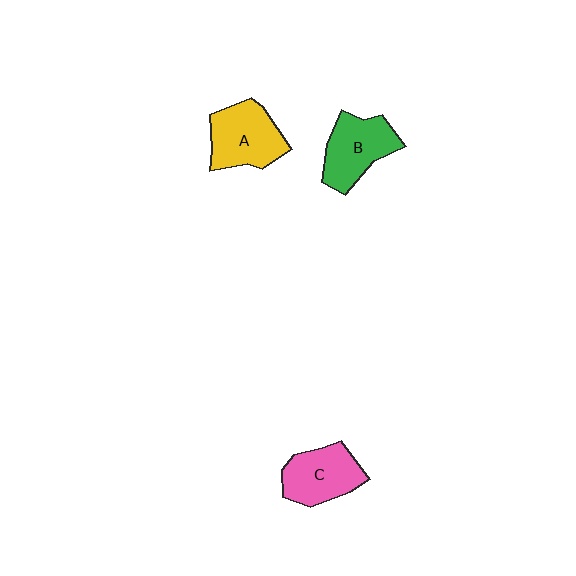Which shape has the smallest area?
Shape C (pink).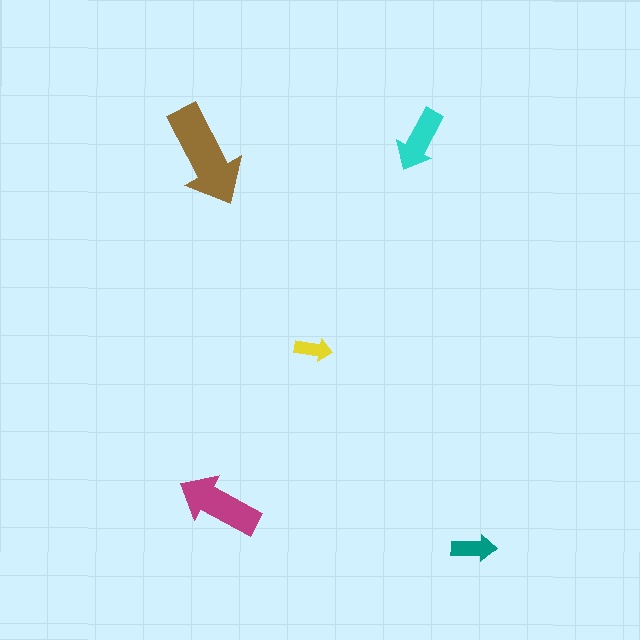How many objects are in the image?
There are 5 objects in the image.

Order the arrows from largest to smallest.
the brown one, the magenta one, the cyan one, the teal one, the yellow one.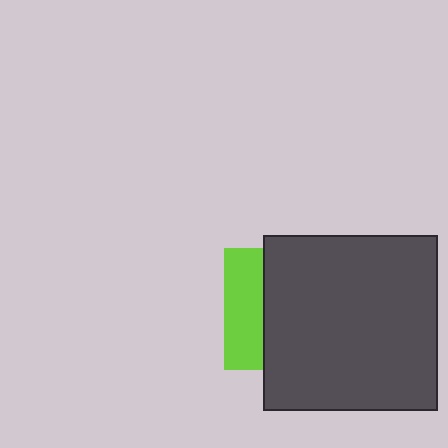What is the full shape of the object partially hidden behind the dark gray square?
The partially hidden object is a lime square.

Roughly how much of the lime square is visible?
A small part of it is visible (roughly 33%).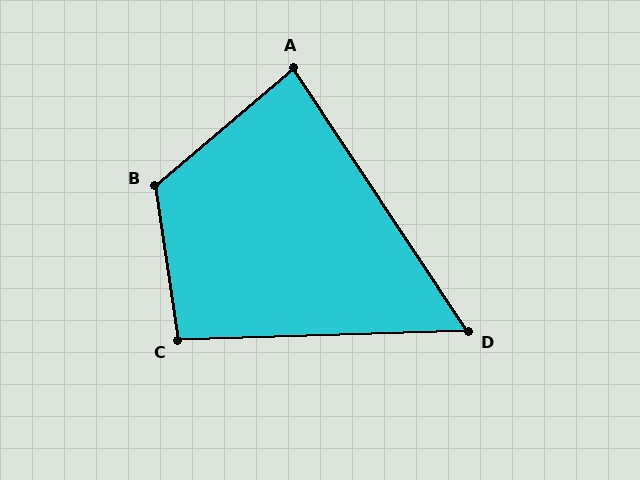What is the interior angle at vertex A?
Approximately 83 degrees (acute).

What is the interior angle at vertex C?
Approximately 97 degrees (obtuse).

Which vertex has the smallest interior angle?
D, at approximately 58 degrees.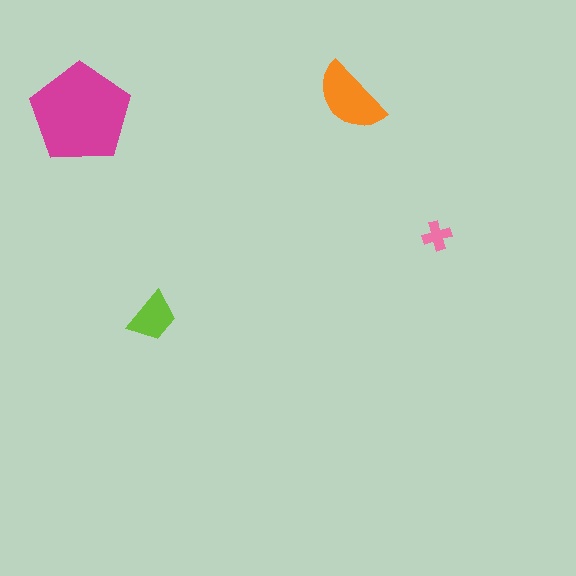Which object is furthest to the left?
The magenta pentagon is leftmost.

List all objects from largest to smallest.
The magenta pentagon, the orange semicircle, the lime trapezoid, the pink cross.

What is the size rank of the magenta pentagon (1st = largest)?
1st.